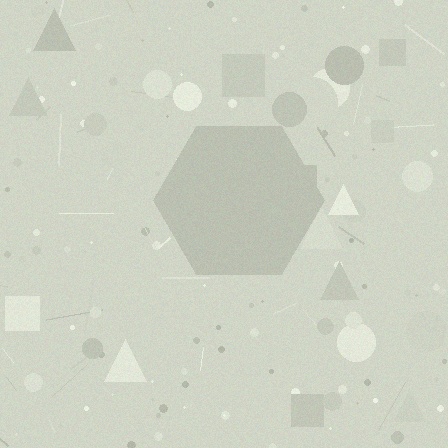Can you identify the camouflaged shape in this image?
The camouflaged shape is a hexagon.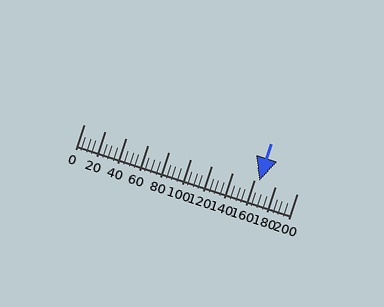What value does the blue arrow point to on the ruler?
The blue arrow points to approximately 165.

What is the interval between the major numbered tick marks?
The major tick marks are spaced 20 units apart.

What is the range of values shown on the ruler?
The ruler shows values from 0 to 200.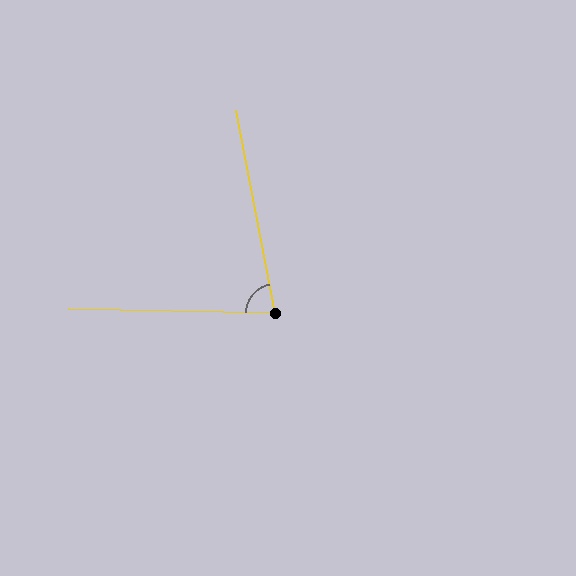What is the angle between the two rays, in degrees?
Approximately 78 degrees.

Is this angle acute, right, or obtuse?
It is acute.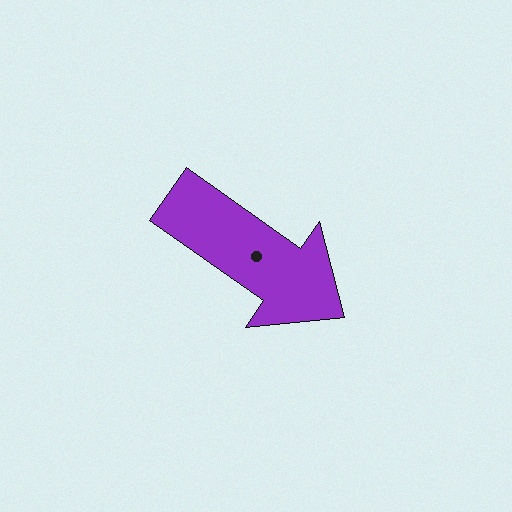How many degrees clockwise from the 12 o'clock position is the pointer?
Approximately 125 degrees.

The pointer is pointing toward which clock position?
Roughly 4 o'clock.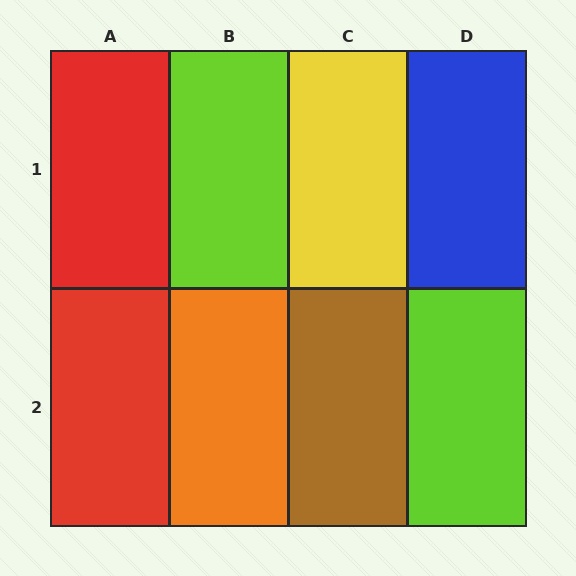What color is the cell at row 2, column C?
Brown.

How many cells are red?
2 cells are red.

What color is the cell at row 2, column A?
Red.